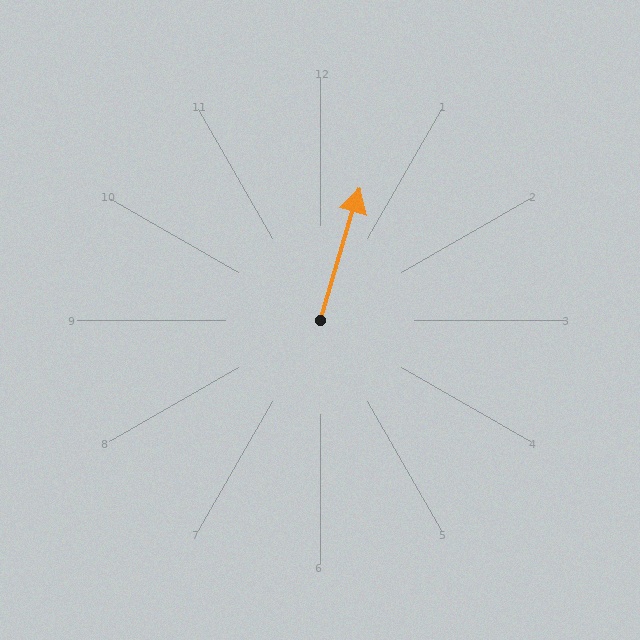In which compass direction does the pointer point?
North.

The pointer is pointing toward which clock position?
Roughly 1 o'clock.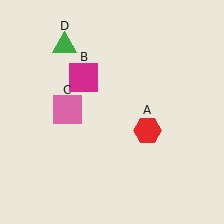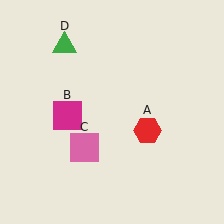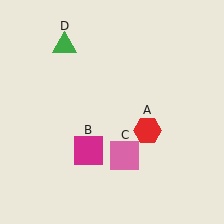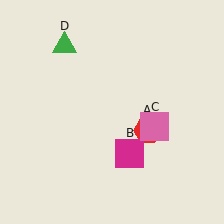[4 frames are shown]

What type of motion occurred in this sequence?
The magenta square (object B), pink square (object C) rotated counterclockwise around the center of the scene.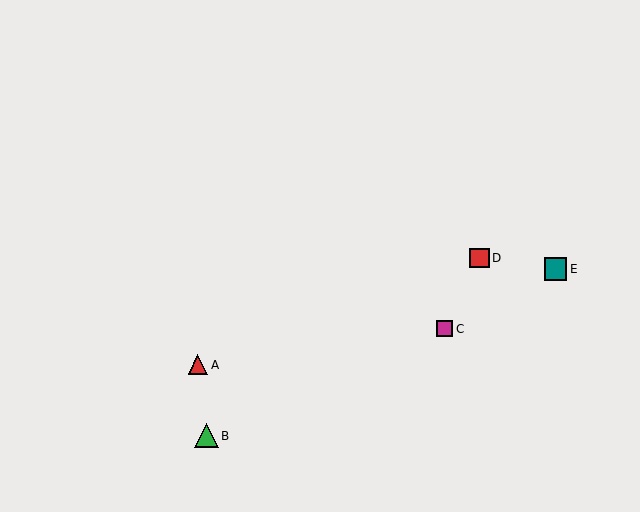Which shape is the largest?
The green triangle (labeled B) is the largest.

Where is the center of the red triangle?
The center of the red triangle is at (198, 365).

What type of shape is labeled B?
Shape B is a green triangle.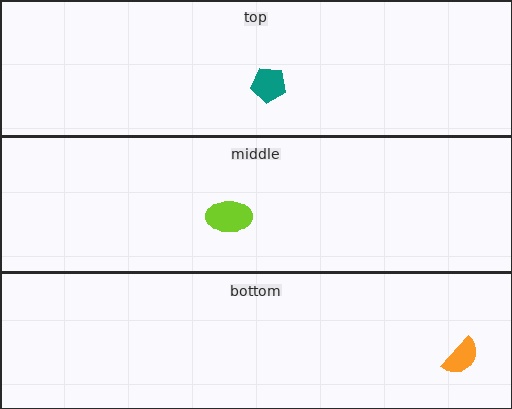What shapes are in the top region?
The teal pentagon.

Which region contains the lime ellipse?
The middle region.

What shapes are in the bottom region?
The orange semicircle.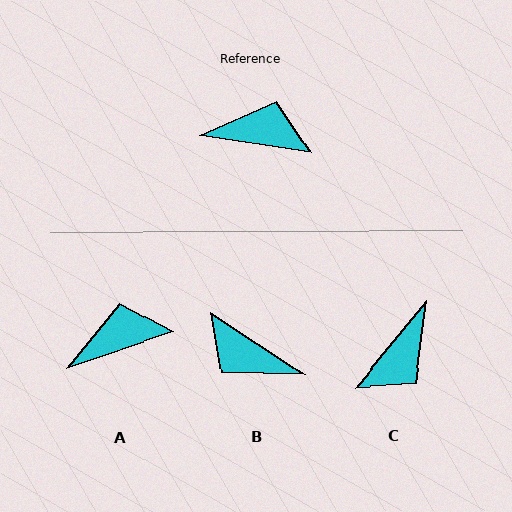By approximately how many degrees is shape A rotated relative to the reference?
Approximately 27 degrees counter-clockwise.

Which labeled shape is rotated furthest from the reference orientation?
B, about 155 degrees away.